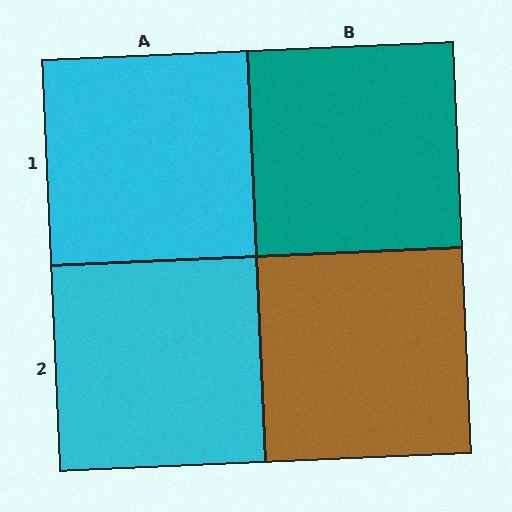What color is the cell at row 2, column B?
Brown.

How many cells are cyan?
2 cells are cyan.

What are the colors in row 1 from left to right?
Cyan, teal.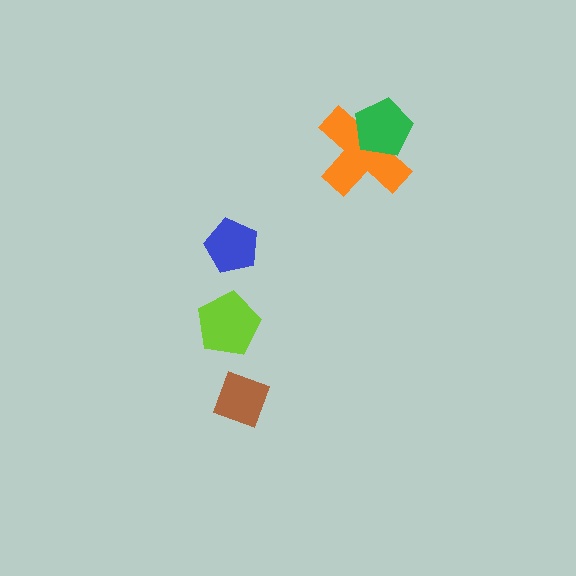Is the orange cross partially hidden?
Yes, it is partially covered by another shape.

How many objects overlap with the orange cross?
1 object overlaps with the orange cross.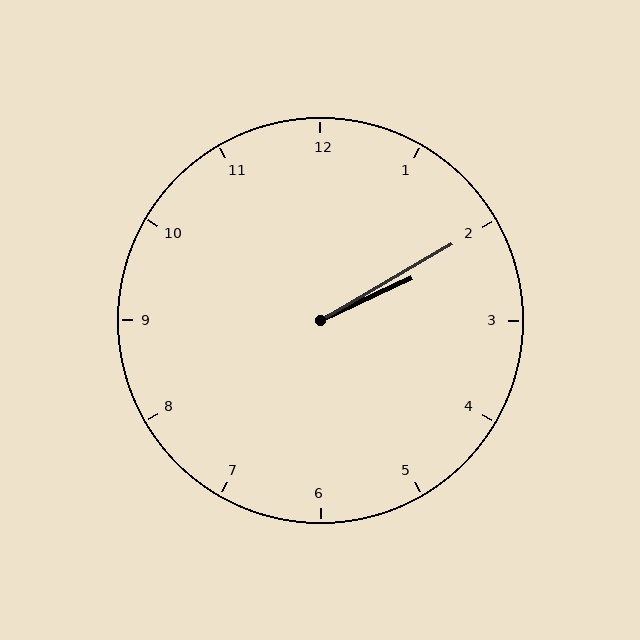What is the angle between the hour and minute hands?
Approximately 5 degrees.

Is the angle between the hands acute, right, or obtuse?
It is acute.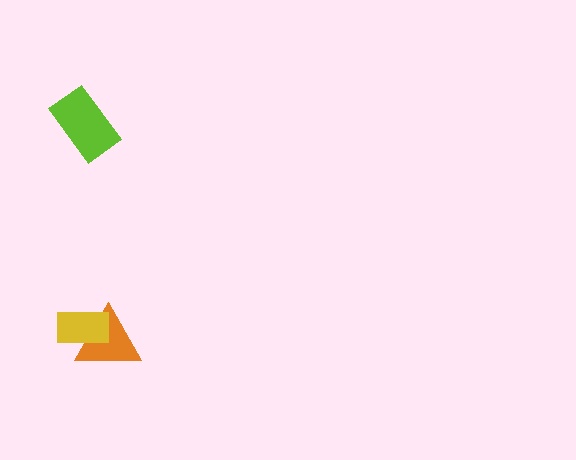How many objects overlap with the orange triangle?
1 object overlaps with the orange triangle.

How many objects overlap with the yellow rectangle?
1 object overlaps with the yellow rectangle.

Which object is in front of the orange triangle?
The yellow rectangle is in front of the orange triangle.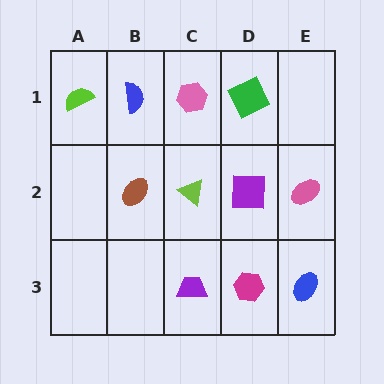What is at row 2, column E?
A pink ellipse.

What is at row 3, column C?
A purple trapezoid.